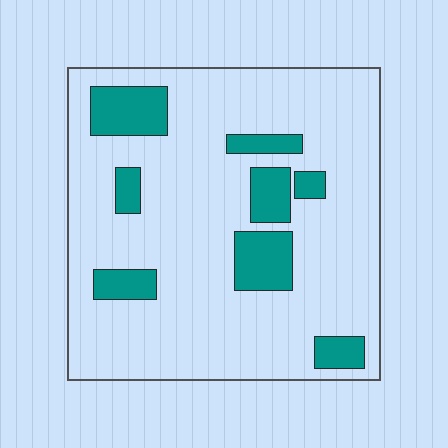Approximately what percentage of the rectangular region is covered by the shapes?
Approximately 15%.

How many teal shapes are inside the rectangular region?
8.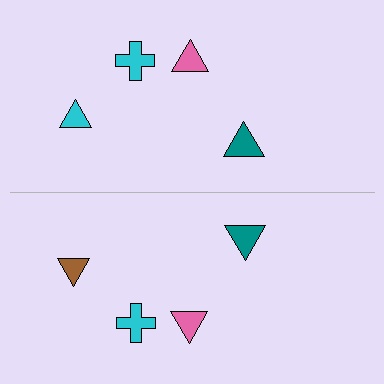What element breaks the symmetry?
The brown triangle on the bottom side breaks the symmetry — its mirror counterpart is cyan.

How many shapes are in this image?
There are 8 shapes in this image.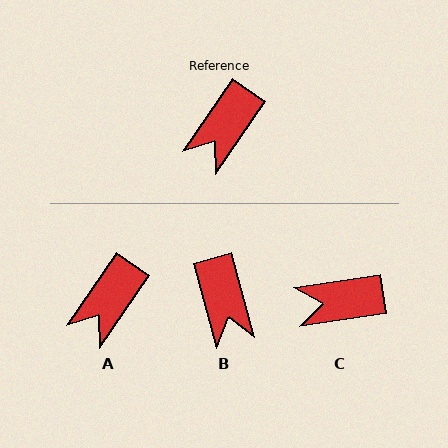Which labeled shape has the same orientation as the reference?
A.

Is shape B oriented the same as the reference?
No, it is off by about 50 degrees.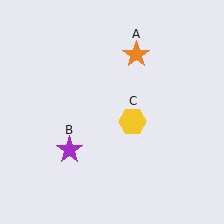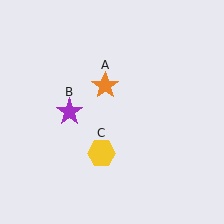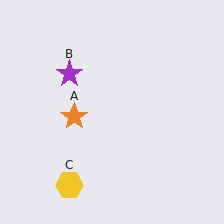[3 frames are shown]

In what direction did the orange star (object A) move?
The orange star (object A) moved down and to the left.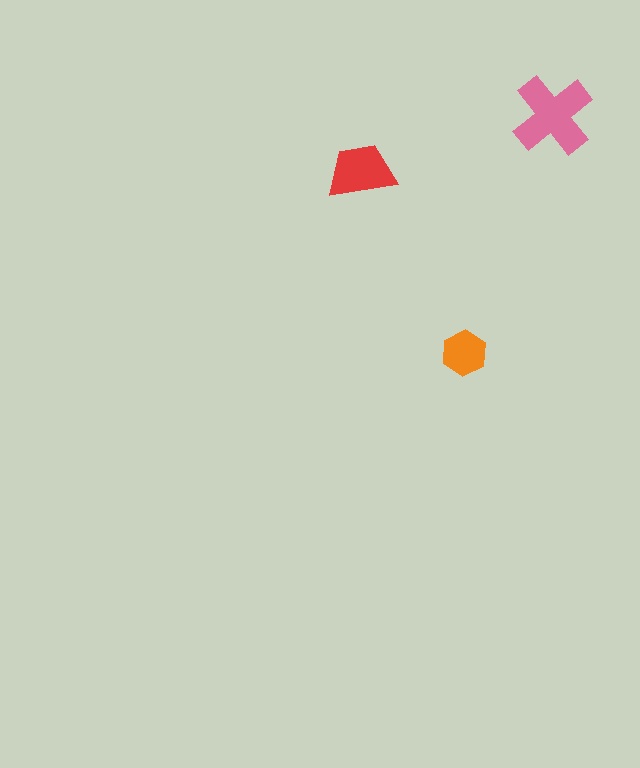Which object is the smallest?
The orange hexagon.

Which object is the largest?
The pink cross.